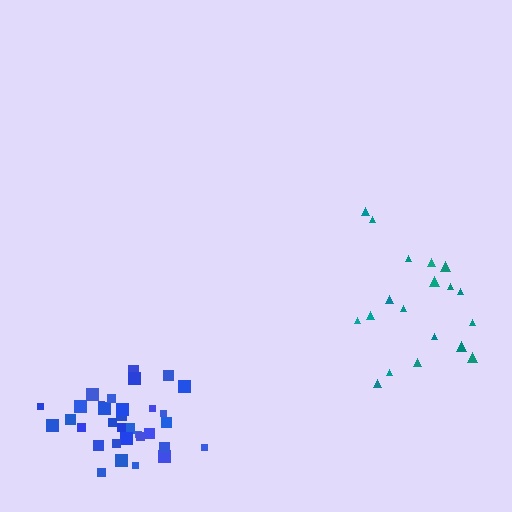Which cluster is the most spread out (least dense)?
Teal.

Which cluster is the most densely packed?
Blue.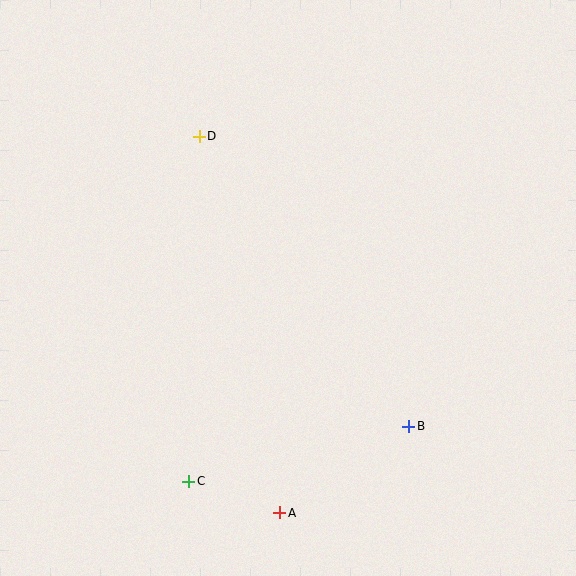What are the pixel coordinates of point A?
Point A is at (280, 513).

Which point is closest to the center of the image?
Point D at (199, 136) is closest to the center.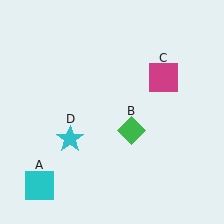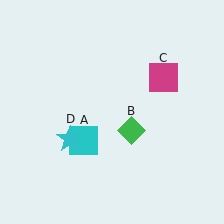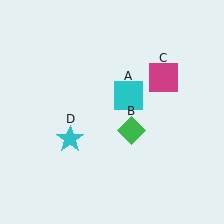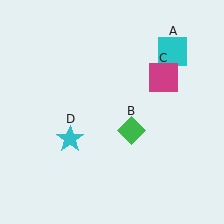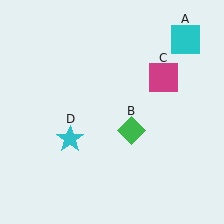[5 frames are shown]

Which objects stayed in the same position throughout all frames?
Green diamond (object B) and magenta square (object C) and cyan star (object D) remained stationary.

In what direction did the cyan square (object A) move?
The cyan square (object A) moved up and to the right.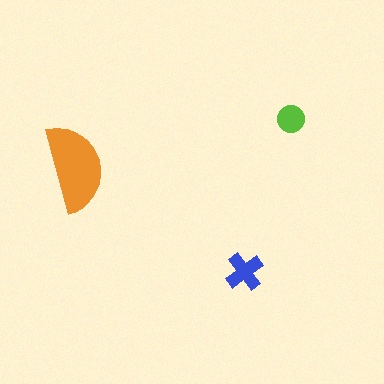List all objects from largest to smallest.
The orange semicircle, the blue cross, the lime circle.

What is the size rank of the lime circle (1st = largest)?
3rd.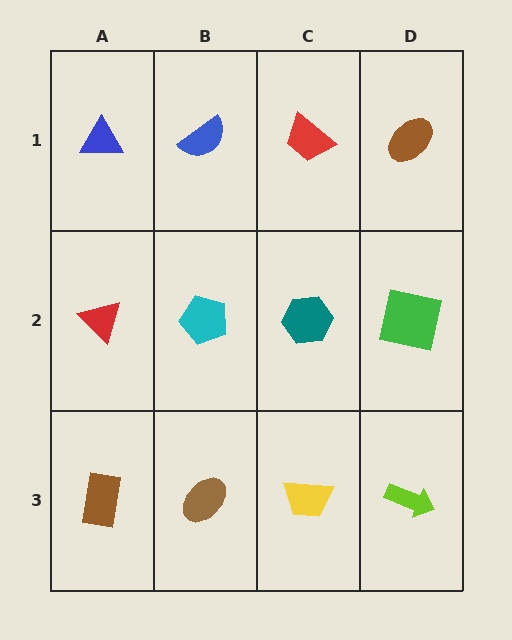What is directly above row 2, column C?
A red trapezoid.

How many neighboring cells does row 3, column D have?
2.